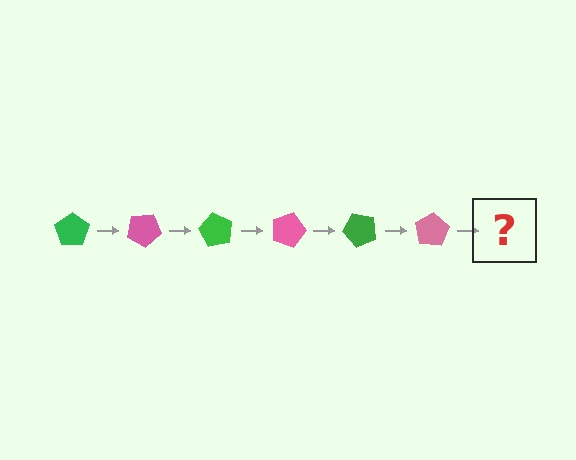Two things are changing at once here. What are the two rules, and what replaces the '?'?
The two rules are that it rotates 30 degrees each step and the color cycles through green and pink. The '?' should be a green pentagon, rotated 180 degrees from the start.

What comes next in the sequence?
The next element should be a green pentagon, rotated 180 degrees from the start.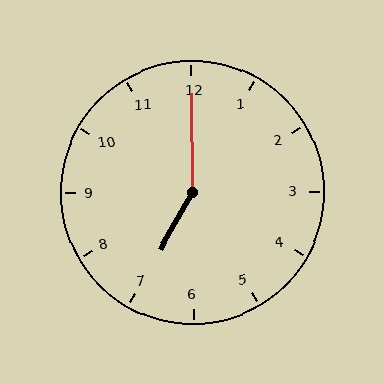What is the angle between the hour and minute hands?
Approximately 150 degrees.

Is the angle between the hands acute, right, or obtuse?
It is obtuse.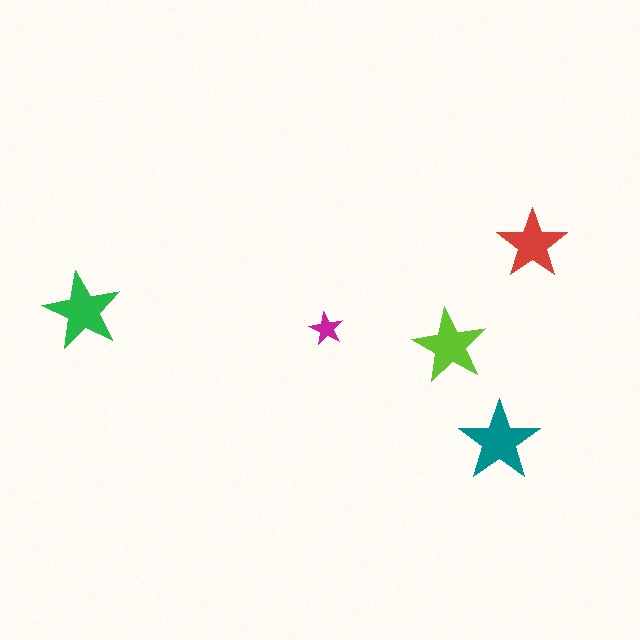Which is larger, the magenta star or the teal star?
The teal one.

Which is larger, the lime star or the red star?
The lime one.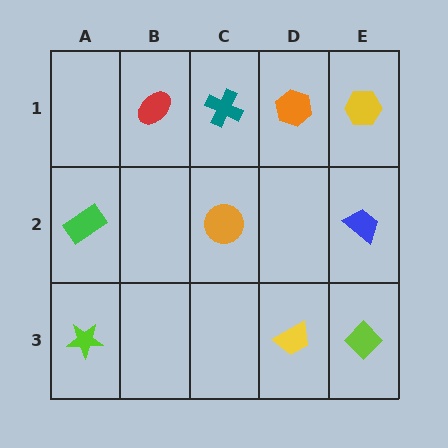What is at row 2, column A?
A green rectangle.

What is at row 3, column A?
A lime star.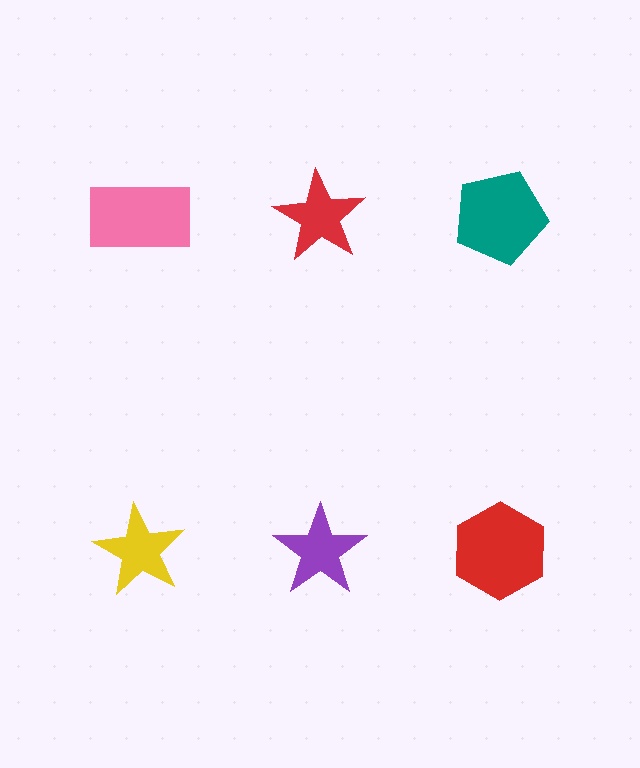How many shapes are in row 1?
3 shapes.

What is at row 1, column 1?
A pink rectangle.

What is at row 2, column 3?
A red hexagon.